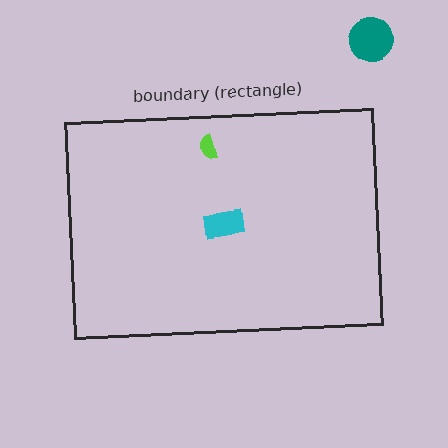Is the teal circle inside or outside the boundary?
Outside.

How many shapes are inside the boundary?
2 inside, 1 outside.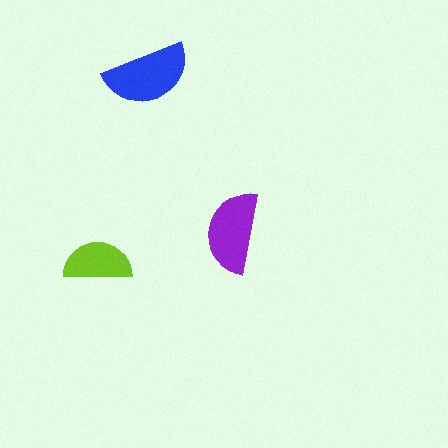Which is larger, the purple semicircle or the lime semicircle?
The purple one.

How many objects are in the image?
There are 3 objects in the image.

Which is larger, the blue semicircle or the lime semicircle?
The blue one.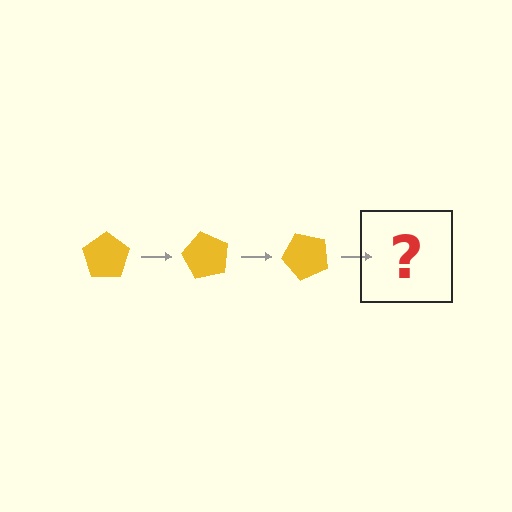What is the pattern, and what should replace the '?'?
The pattern is that the pentagon rotates 60 degrees each step. The '?' should be a yellow pentagon rotated 180 degrees.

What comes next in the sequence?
The next element should be a yellow pentagon rotated 180 degrees.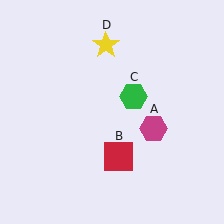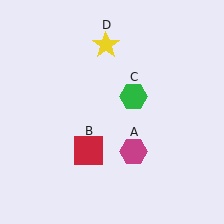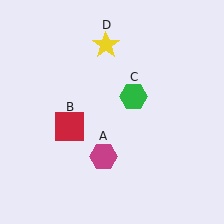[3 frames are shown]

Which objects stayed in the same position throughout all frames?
Green hexagon (object C) and yellow star (object D) remained stationary.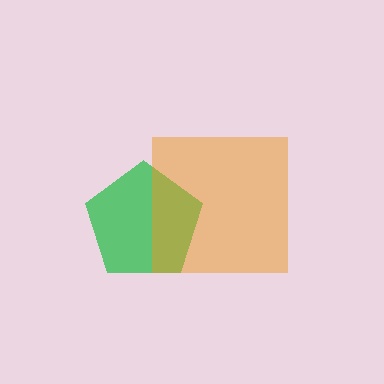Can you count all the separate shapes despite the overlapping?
Yes, there are 2 separate shapes.